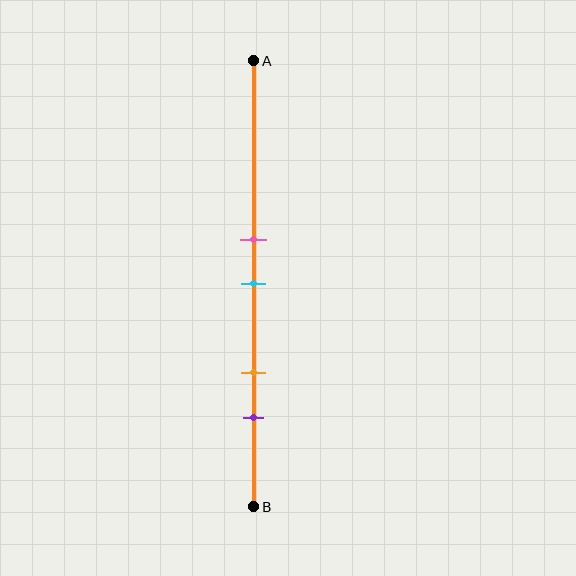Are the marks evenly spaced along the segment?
No, the marks are not evenly spaced.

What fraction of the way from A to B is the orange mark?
The orange mark is approximately 70% (0.7) of the way from A to B.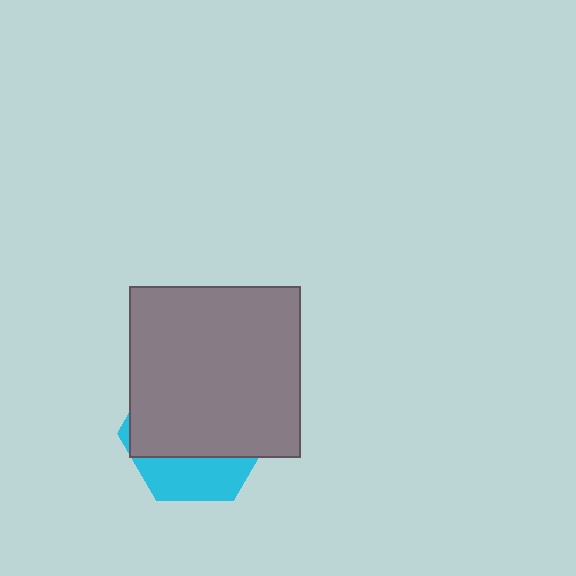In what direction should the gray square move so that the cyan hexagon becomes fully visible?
The gray square should move up. That is the shortest direction to clear the overlap and leave the cyan hexagon fully visible.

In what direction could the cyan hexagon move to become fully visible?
The cyan hexagon could move down. That would shift it out from behind the gray square entirely.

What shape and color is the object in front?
The object in front is a gray square.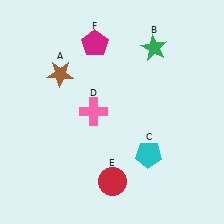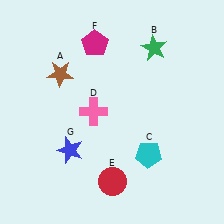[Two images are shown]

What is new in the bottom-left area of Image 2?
A blue star (G) was added in the bottom-left area of Image 2.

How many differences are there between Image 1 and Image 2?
There is 1 difference between the two images.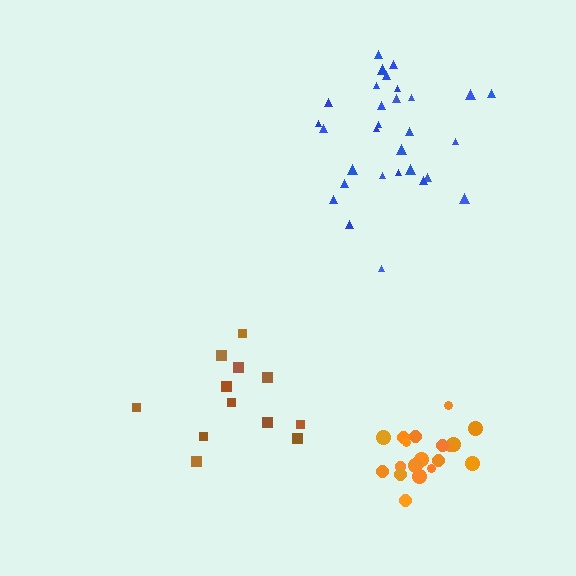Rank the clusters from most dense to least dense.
orange, blue, brown.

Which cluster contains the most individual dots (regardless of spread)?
Blue (30).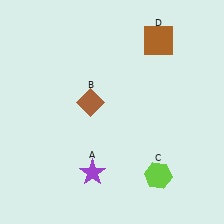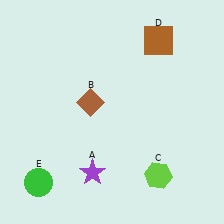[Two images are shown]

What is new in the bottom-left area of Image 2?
A green circle (E) was added in the bottom-left area of Image 2.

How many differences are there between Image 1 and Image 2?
There is 1 difference between the two images.